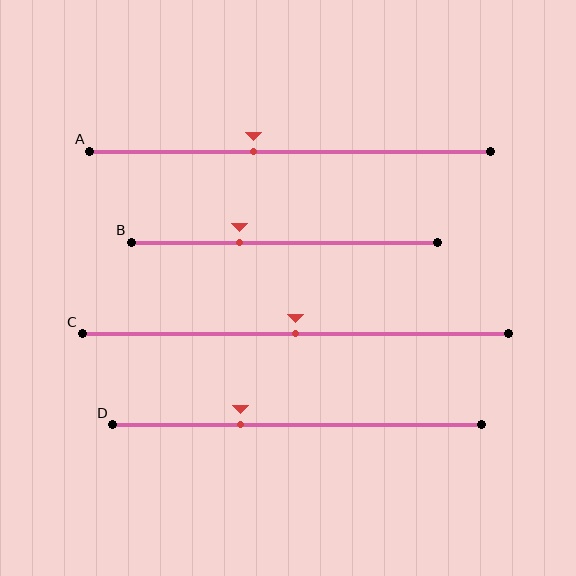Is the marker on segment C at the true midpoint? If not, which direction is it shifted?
Yes, the marker on segment C is at the true midpoint.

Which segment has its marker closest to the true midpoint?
Segment C has its marker closest to the true midpoint.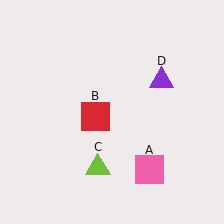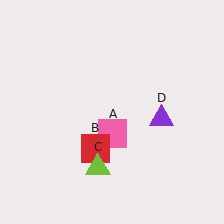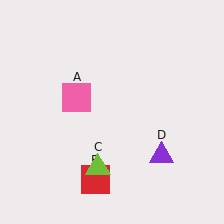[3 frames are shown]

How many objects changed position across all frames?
3 objects changed position: pink square (object A), red square (object B), purple triangle (object D).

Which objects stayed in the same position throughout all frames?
Lime triangle (object C) remained stationary.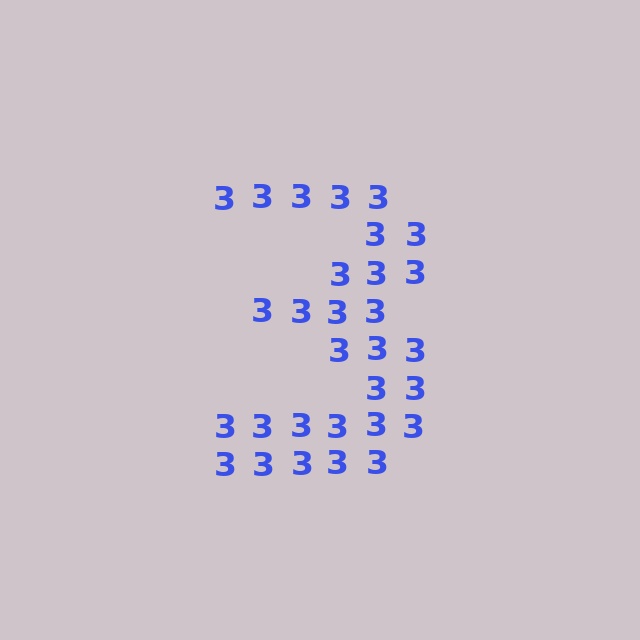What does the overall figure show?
The overall figure shows the digit 3.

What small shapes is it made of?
It is made of small digit 3's.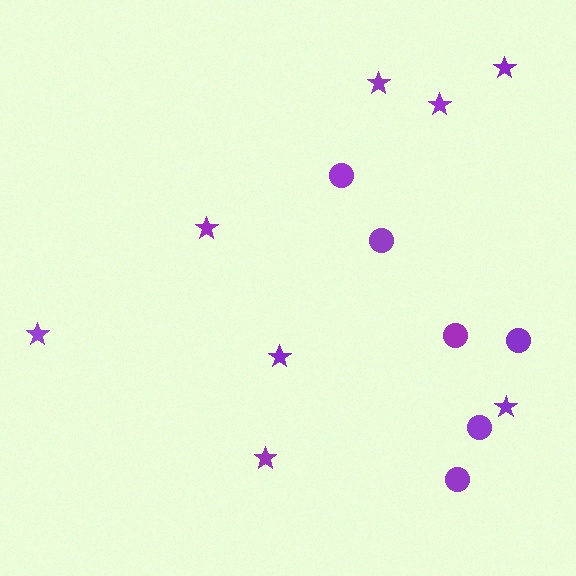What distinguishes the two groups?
There are 2 groups: one group of circles (6) and one group of stars (8).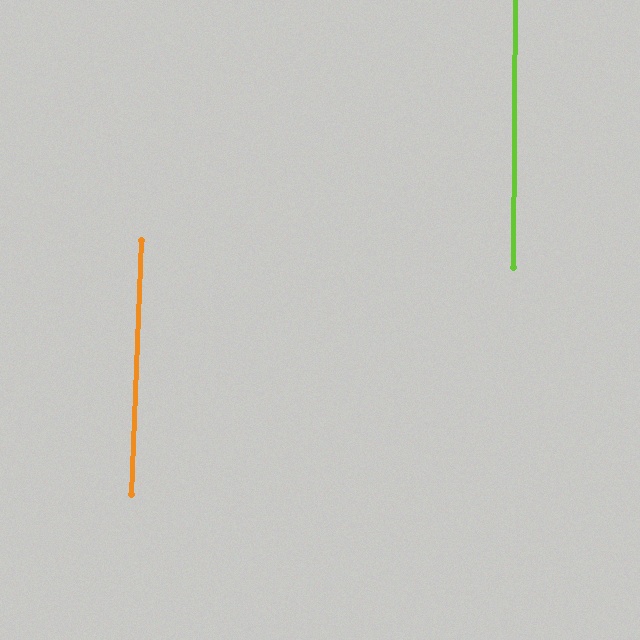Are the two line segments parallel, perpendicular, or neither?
Parallel — their directions differ by only 1.7°.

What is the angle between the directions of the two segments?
Approximately 2 degrees.